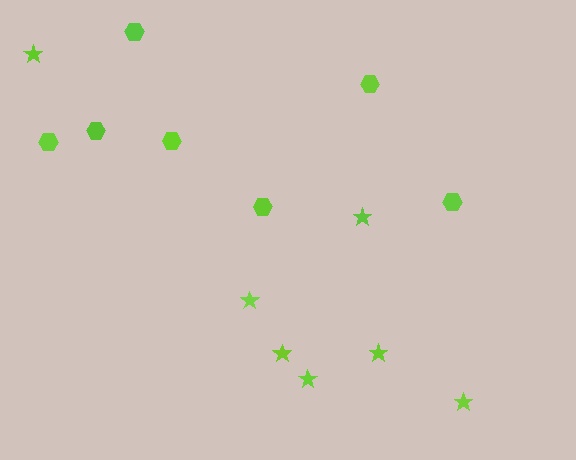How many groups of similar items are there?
There are 2 groups: one group of stars (7) and one group of hexagons (7).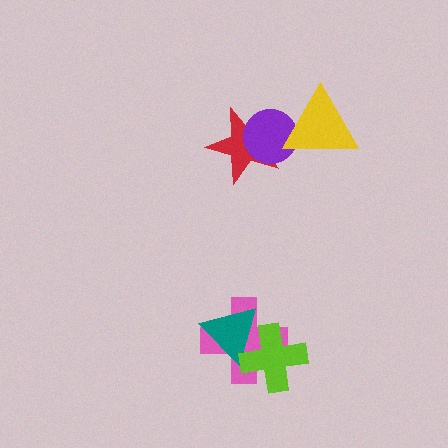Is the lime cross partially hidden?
No, no other shape covers it.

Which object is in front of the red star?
The purple circle is in front of the red star.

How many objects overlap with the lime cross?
2 objects overlap with the lime cross.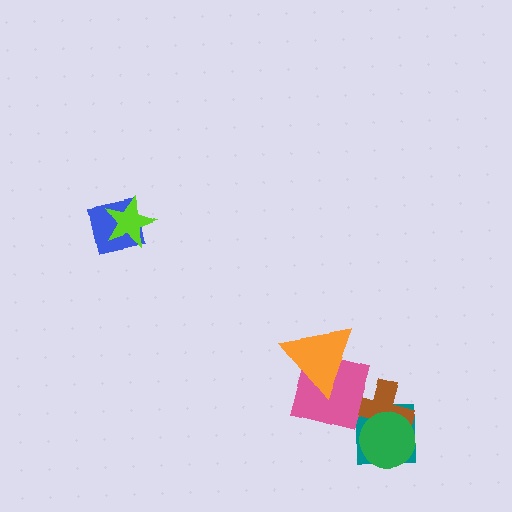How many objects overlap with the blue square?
1 object overlaps with the blue square.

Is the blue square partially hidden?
Yes, it is partially covered by another shape.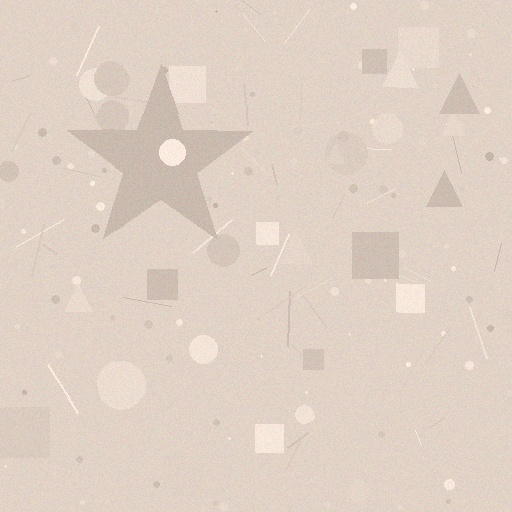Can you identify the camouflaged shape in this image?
The camouflaged shape is a star.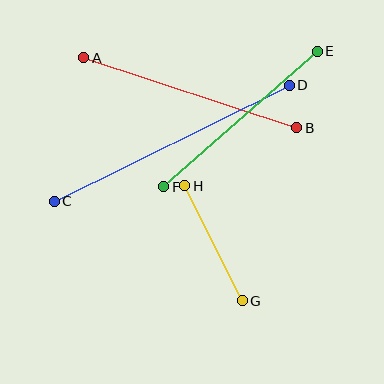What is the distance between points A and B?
The distance is approximately 224 pixels.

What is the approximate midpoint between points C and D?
The midpoint is at approximately (172, 143) pixels.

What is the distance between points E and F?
The distance is approximately 205 pixels.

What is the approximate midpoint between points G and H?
The midpoint is at approximately (214, 243) pixels.